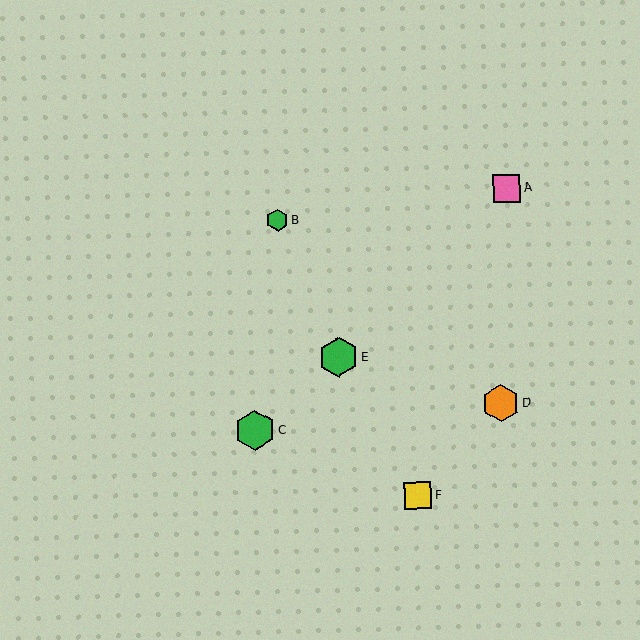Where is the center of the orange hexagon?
The center of the orange hexagon is at (501, 403).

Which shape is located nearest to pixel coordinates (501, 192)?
The pink square (labeled A) at (507, 188) is nearest to that location.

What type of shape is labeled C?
Shape C is a green hexagon.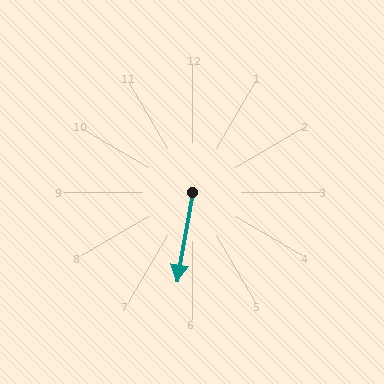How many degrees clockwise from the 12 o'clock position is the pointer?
Approximately 190 degrees.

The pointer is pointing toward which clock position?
Roughly 6 o'clock.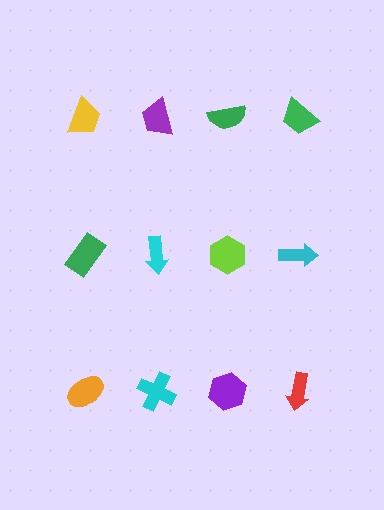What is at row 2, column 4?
A cyan arrow.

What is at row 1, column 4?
A green trapezoid.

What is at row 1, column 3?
A green semicircle.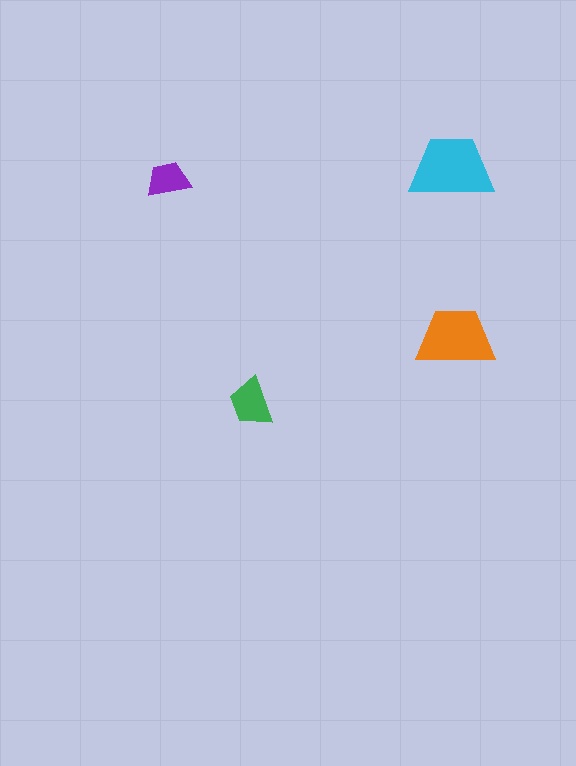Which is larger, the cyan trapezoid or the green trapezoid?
The cyan one.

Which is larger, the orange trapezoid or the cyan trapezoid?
The cyan one.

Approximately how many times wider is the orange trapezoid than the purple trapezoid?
About 2 times wider.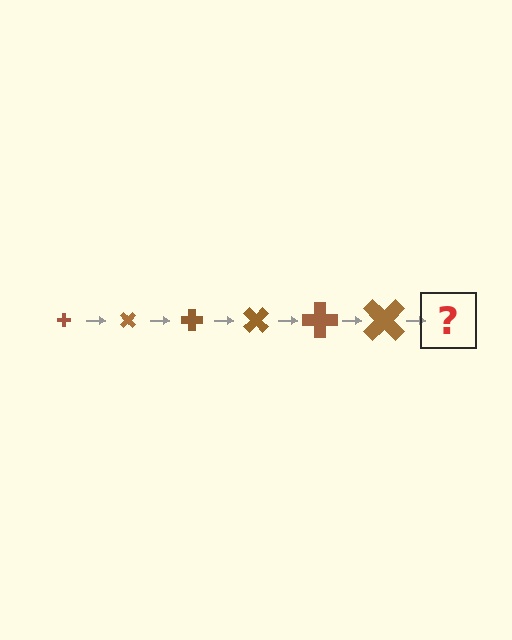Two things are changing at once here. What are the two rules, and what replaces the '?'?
The two rules are that the cross grows larger each step and it rotates 45 degrees each step. The '?' should be a cross, larger than the previous one and rotated 270 degrees from the start.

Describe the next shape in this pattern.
It should be a cross, larger than the previous one and rotated 270 degrees from the start.